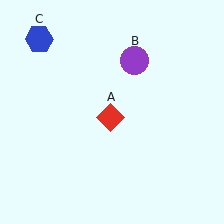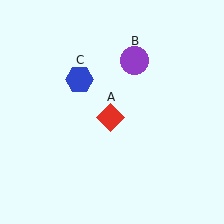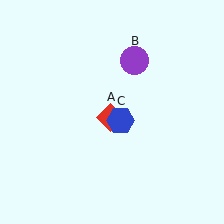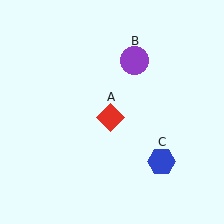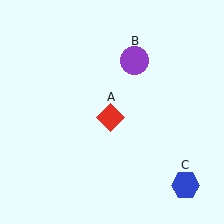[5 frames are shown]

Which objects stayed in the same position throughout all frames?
Red diamond (object A) and purple circle (object B) remained stationary.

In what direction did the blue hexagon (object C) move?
The blue hexagon (object C) moved down and to the right.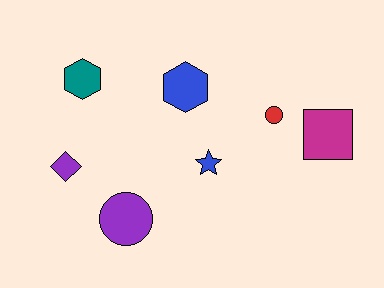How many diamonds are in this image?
There is 1 diamond.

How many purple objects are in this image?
There are 2 purple objects.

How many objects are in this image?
There are 7 objects.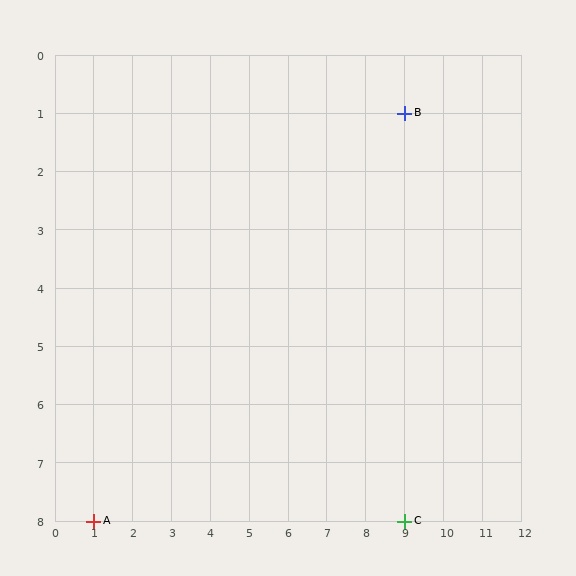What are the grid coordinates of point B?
Point B is at grid coordinates (9, 1).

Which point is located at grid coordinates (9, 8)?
Point C is at (9, 8).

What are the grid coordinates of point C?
Point C is at grid coordinates (9, 8).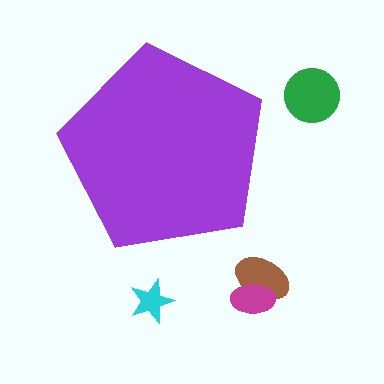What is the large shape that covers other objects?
A purple pentagon.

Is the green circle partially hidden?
No, the green circle is fully visible.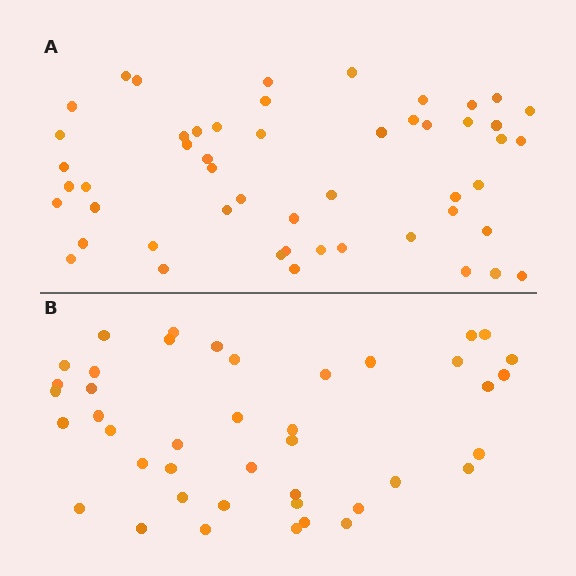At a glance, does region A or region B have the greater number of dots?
Region A (the top region) has more dots.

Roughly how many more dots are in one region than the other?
Region A has roughly 8 or so more dots than region B.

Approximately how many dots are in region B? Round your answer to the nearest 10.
About 40 dots. (The exact count is 42, which rounds to 40.)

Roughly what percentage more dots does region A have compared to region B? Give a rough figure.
About 20% more.